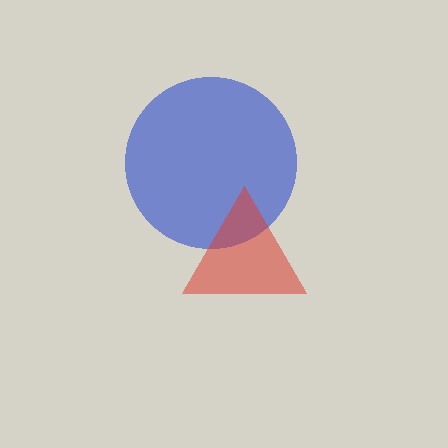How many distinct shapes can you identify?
There are 2 distinct shapes: a blue circle, a red triangle.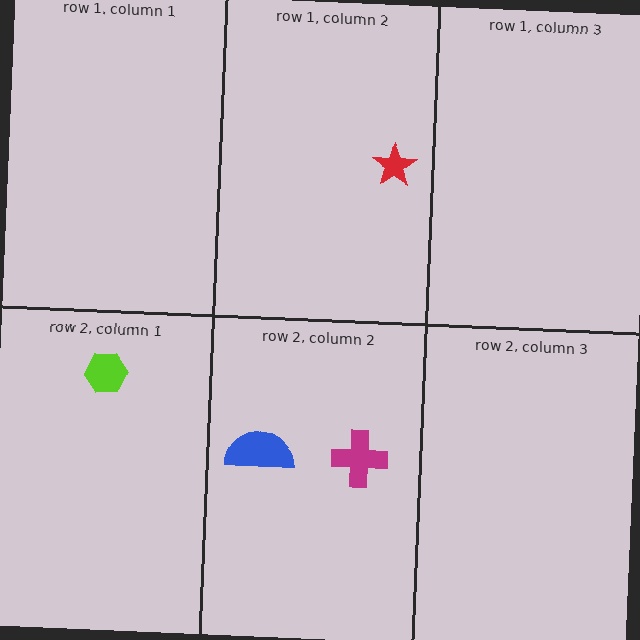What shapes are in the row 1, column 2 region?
The red star.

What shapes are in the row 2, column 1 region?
The lime hexagon.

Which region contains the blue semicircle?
The row 2, column 2 region.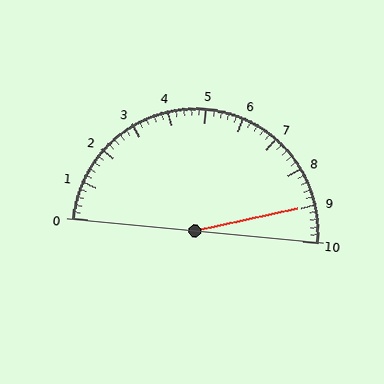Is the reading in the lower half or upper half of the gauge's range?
The reading is in the upper half of the range (0 to 10).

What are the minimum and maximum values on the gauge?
The gauge ranges from 0 to 10.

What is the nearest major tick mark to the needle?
The nearest major tick mark is 9.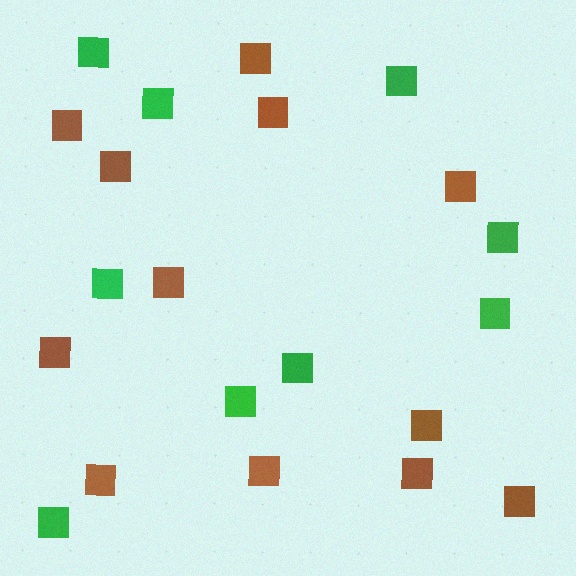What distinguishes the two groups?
There are 2 groups: one group of green squares (9) and one group of brown squares (12).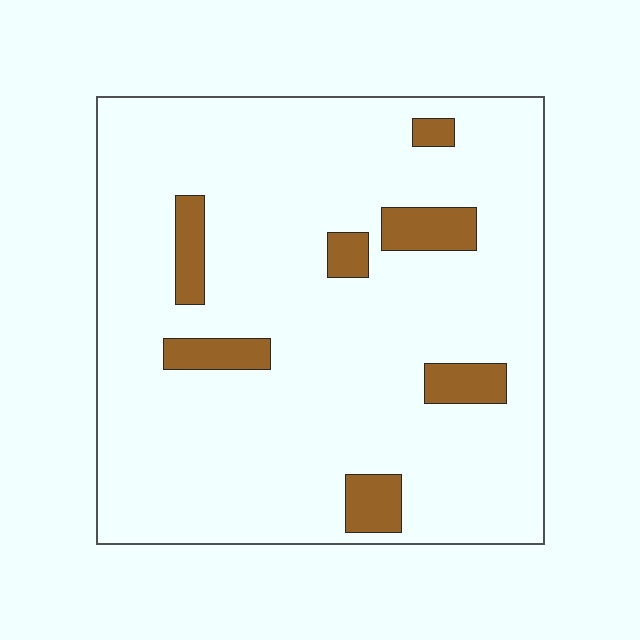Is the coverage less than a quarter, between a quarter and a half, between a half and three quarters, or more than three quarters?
Less than a quarter.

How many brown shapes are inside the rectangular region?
7.